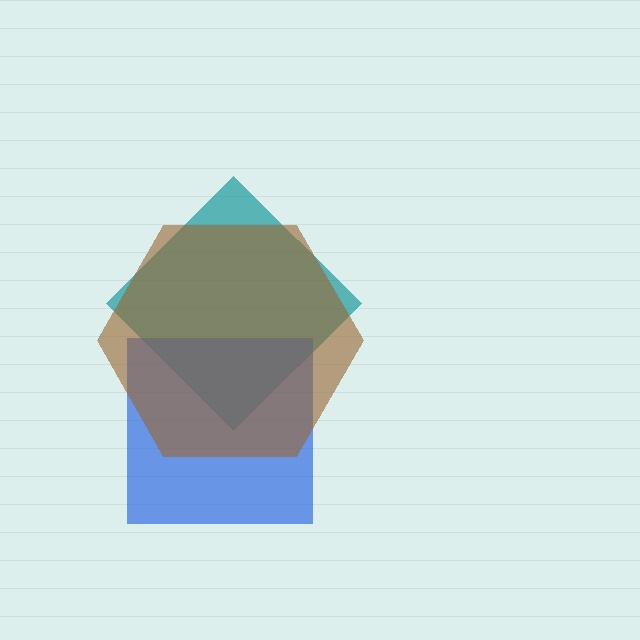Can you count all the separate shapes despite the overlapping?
Yes, there are 3 separate shapes.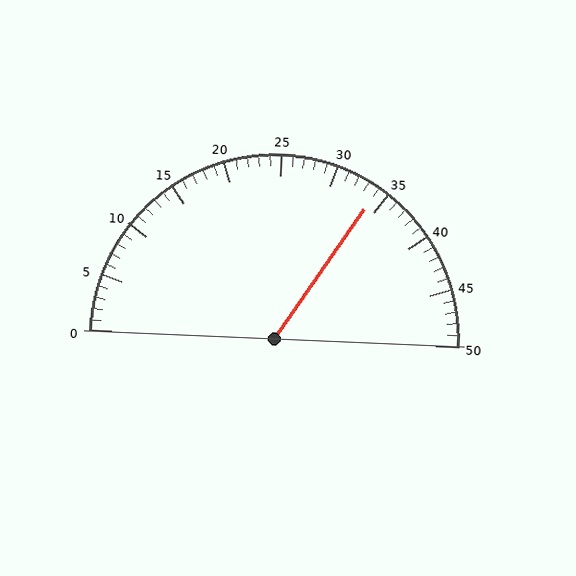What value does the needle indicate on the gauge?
The needle indicates approximately 34.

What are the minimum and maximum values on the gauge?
The gauge ranges from 0 to 50.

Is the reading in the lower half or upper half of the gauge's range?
The reading is in the upper half of the range (0 to 50).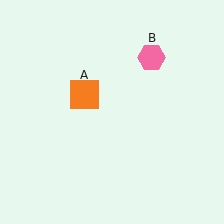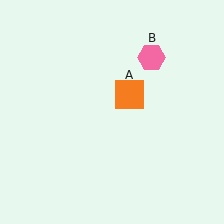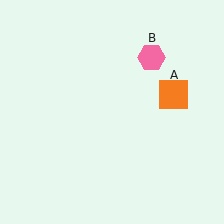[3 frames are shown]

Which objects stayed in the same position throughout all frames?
Pink hexagon (object B) remained stationary.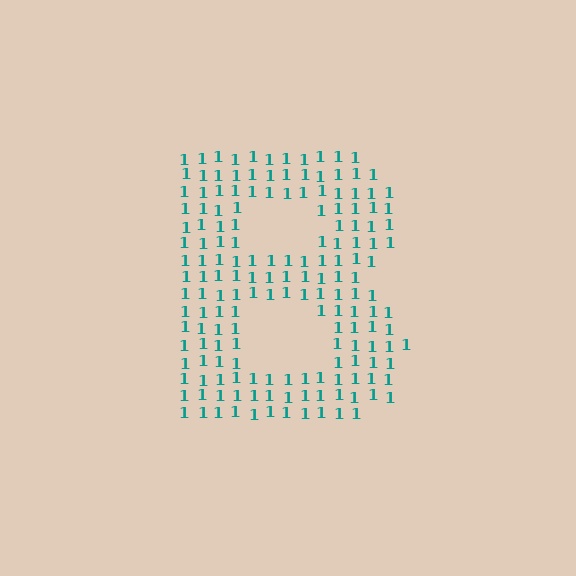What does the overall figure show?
The overall figure shows the letter B.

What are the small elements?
The small elements are digit 1's.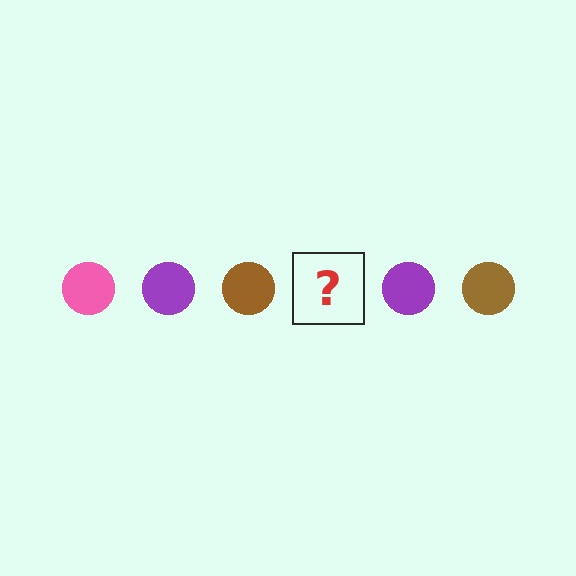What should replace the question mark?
The question mark should be replaced with a pink circle.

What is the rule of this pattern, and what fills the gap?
The rule is that the pattern cycles through pink, purple, brown circles. The gap should be filled with a pink circle.